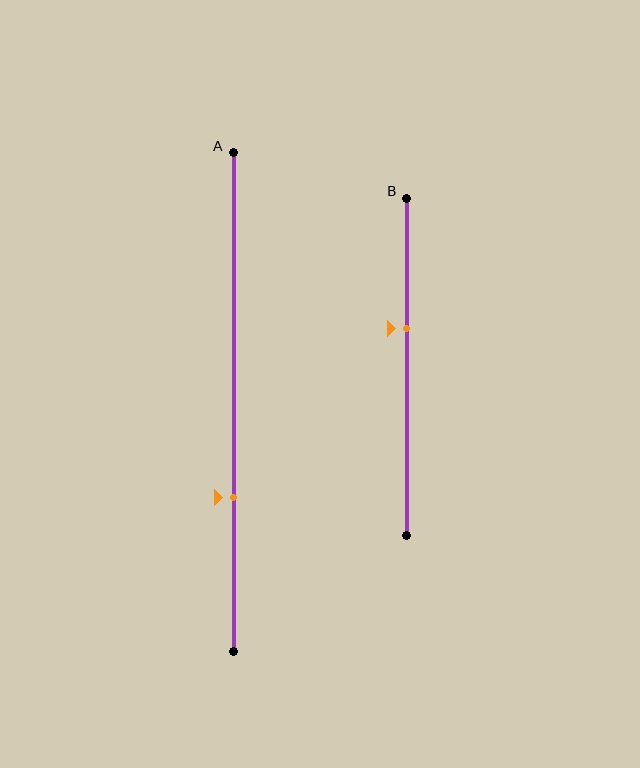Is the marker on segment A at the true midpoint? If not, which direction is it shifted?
No, the marker on segment A is shifted downward by about 19% of the segment length.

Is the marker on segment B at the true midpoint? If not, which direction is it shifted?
No, the marker on segment B is shifted upward by about 11% of the segment length.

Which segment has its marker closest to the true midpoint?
Segment B has its marker closest to the true midpoint.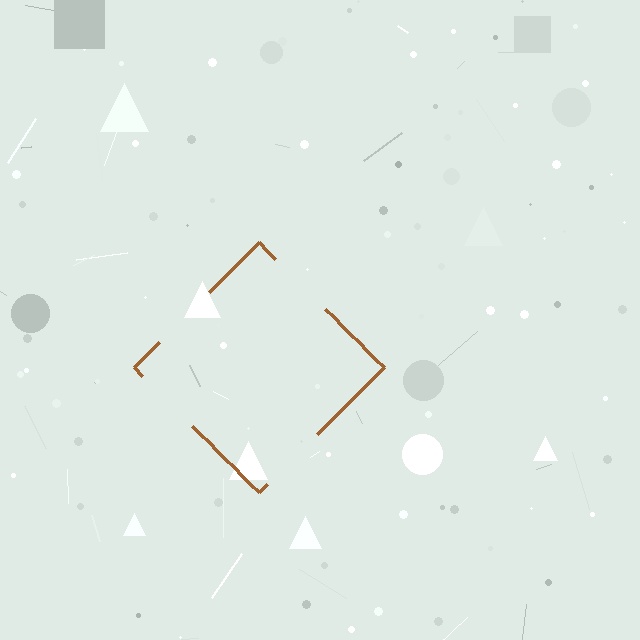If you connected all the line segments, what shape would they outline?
They would outline a diamond.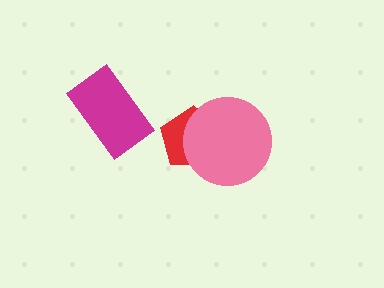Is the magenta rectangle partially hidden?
No, no other shape covers it.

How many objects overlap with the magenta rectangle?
0 objects overlap with the magenta rectangle.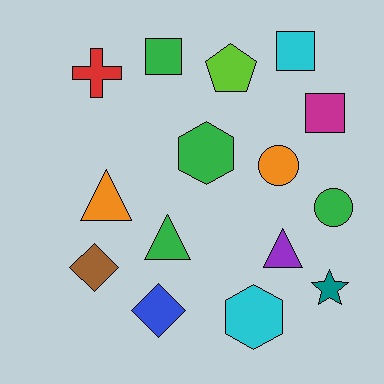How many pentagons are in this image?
There is 1 pentagon.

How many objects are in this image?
There are 15 objects.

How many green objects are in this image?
There are 4 green objects.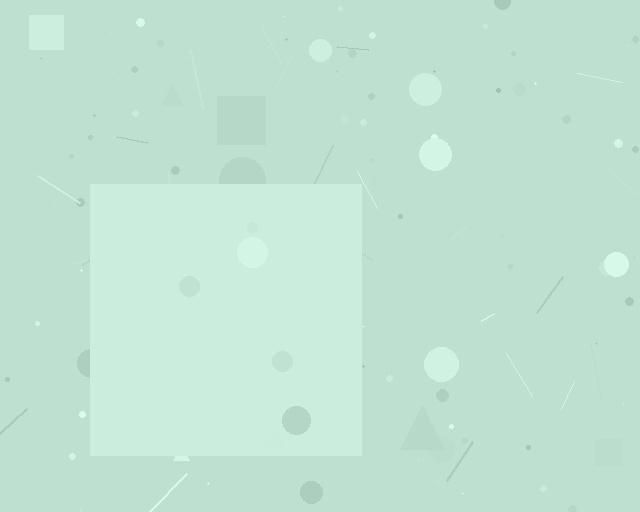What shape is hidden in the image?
A square is hidden in the image.